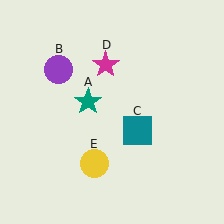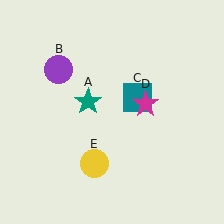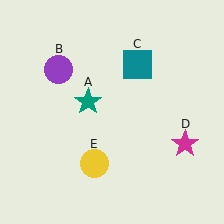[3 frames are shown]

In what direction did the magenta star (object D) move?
The magenta star (object D) moved down and to the right.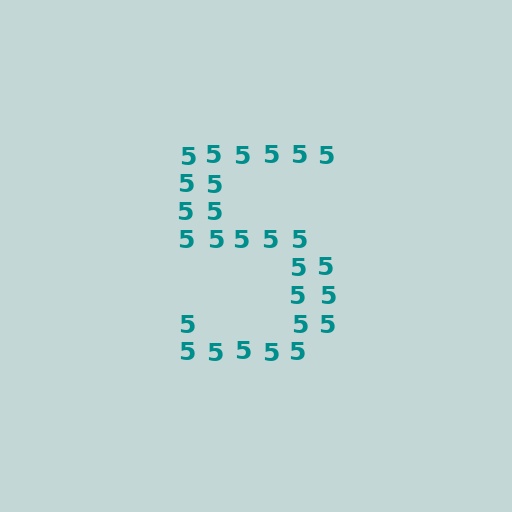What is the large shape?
The large shape is the digit 5.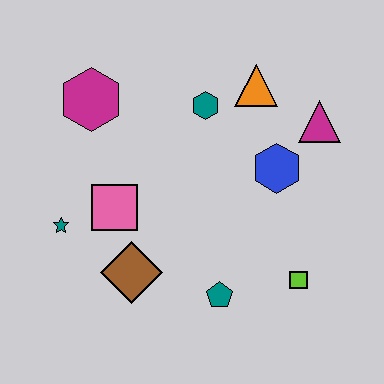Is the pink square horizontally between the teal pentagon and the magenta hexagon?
Yes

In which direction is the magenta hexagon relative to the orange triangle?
The magenta hexagon is to the left of the orange triangle.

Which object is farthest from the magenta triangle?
The teal star is farthest from the magenta triangle.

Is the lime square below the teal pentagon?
No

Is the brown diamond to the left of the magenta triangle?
Yes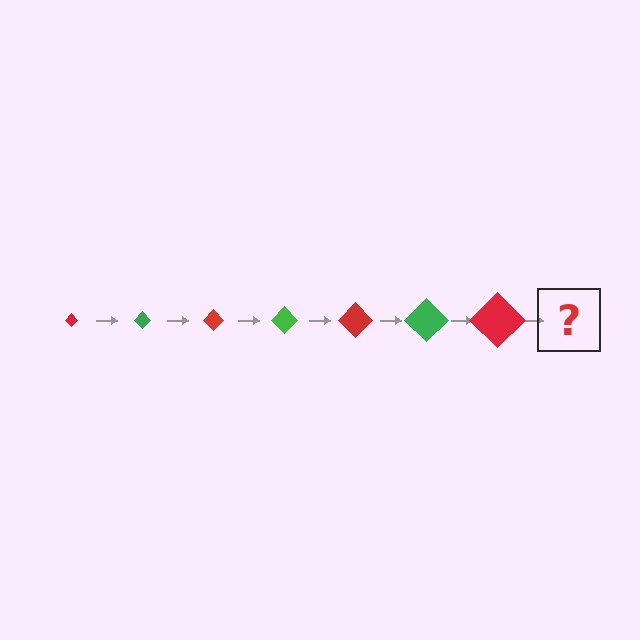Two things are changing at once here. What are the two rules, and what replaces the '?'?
The two rules are that the diamond grows larger each step and the color cycles through red and green. The '?' should be a green diamond, larger than the previous one.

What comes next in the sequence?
The next element should be a green diamond, larger than the previous one.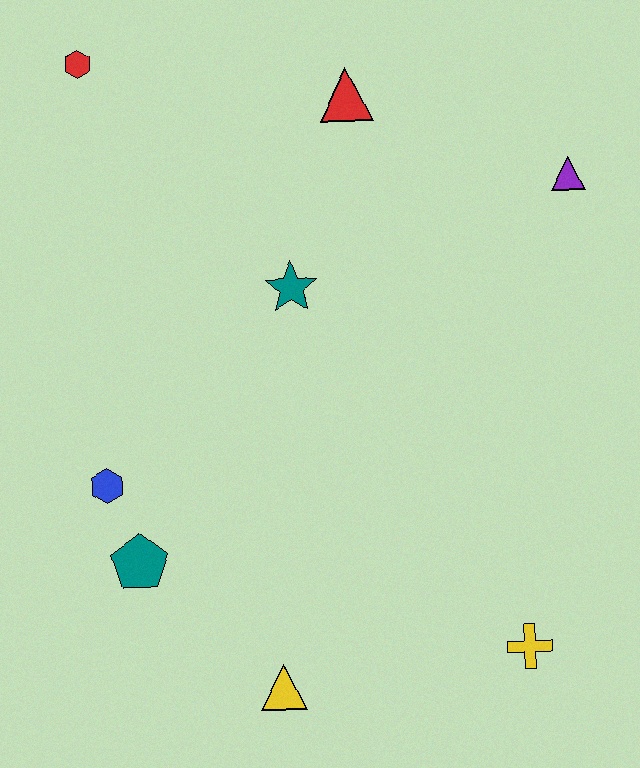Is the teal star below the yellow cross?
No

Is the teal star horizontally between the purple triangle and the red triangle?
No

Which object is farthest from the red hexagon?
The yellow cross is farthest from the red hexagon.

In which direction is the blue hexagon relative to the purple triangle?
The blue hexagon is to the left of the purple triangle.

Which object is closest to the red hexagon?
The red triangle is closest to the red hexagon.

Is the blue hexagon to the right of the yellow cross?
No